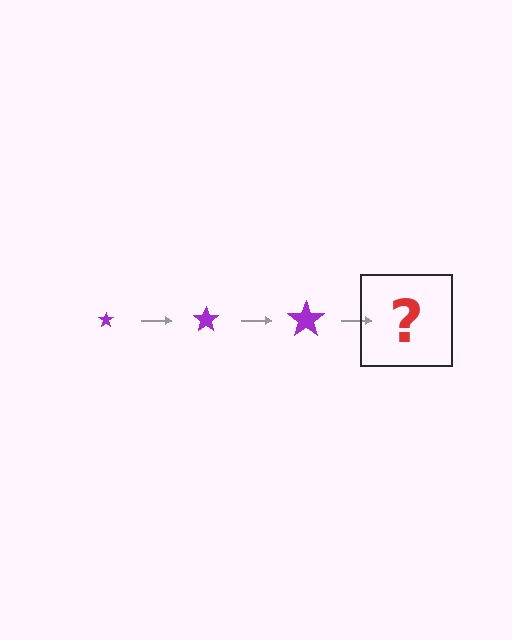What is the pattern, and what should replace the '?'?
The pattern is that the star gets progressively larger each step. The '?' should be a purple star, larger than the previous one.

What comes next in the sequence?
The next element should be a purple star, larger than the previous one.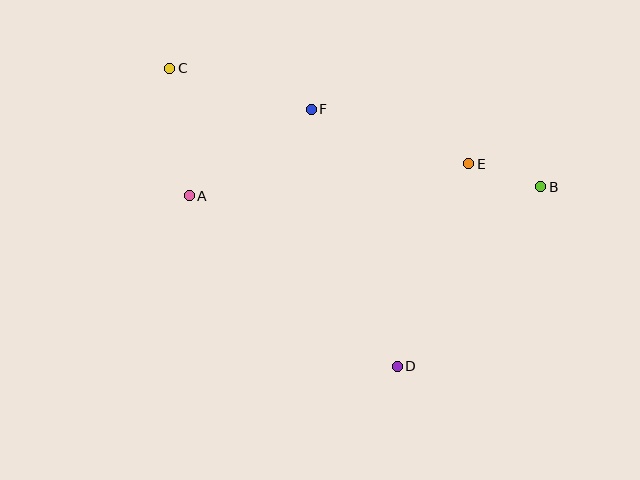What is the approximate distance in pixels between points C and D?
The distance between C and D is approximately 375 pixels.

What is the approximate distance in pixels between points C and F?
The distance between C and F is approximately 147 pixels.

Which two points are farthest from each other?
Points B and C are farthest from each other.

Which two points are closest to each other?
Points B and E are closest to each other.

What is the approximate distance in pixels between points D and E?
The distance between D and E is approximately 215 pixels.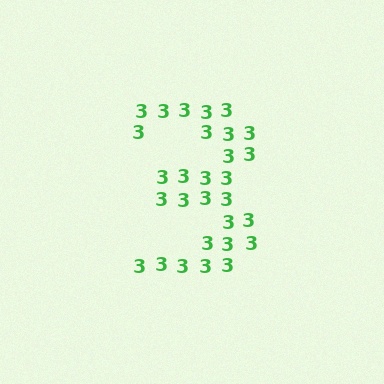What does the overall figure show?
The overall figure shows the digit 3.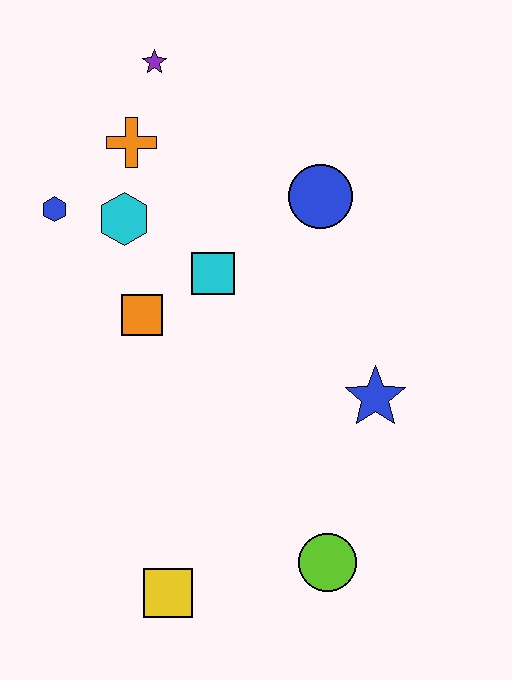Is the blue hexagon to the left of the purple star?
Yes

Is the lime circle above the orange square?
No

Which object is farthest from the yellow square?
The purple star is farthest from the yellow square.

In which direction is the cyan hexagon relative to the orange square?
The cyan hexagon is above the orange square.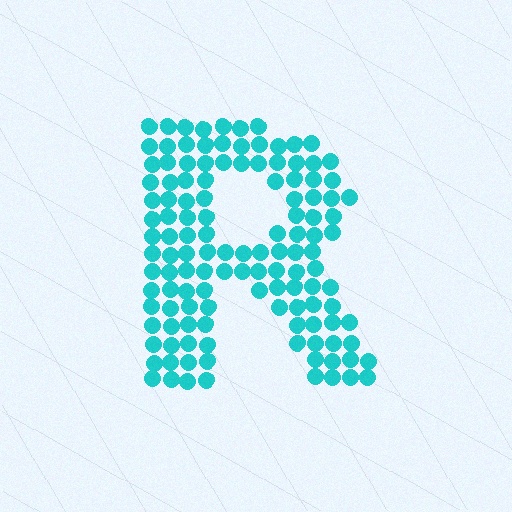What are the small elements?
The small elements are circles.